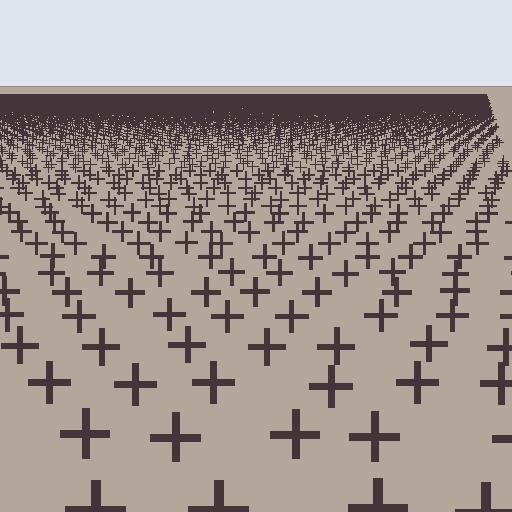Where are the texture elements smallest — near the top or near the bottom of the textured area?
Near the top.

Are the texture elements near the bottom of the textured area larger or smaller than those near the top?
Larger. Near the bottom, elements are closer to the viewer and appear at a bigger on-screen size.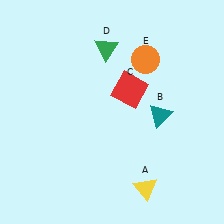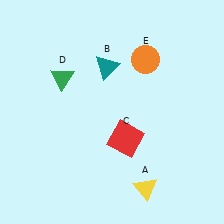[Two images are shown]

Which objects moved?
The objects that moved are: the teal triangle (B), the red square (C), the green triangle (D).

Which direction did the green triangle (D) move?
The green triangle (D) moved left.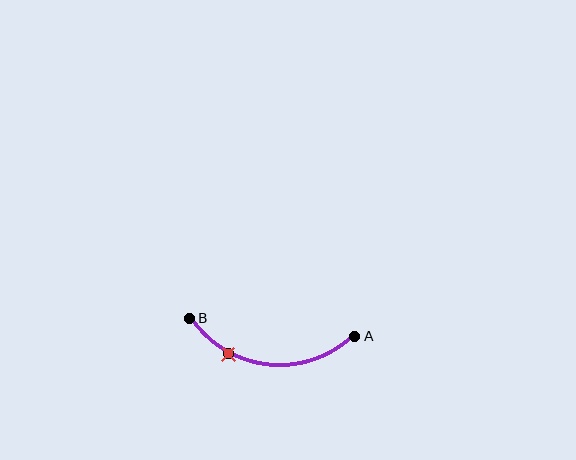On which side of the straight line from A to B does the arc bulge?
The arc bulges below the straight line connecting A and B.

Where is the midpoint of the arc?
The arc midpoint is the point on the curve farthest from the straight line joining A and B. It sits below that line.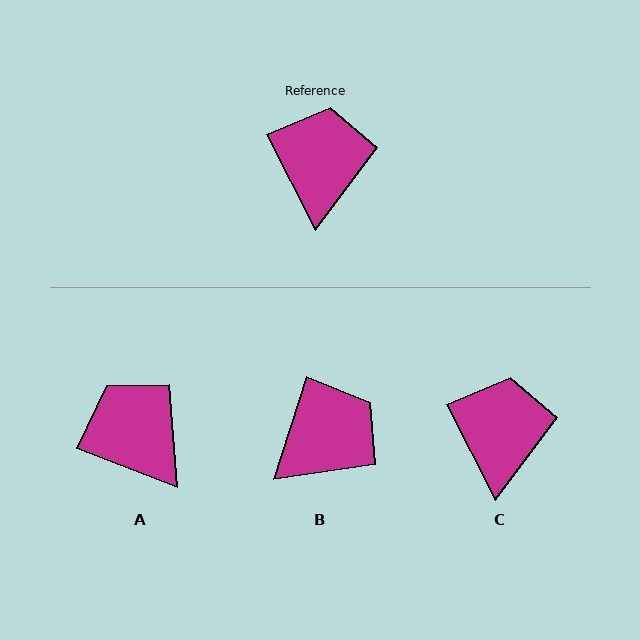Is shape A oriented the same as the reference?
No, it is off by about 41 degrees.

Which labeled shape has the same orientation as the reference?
C.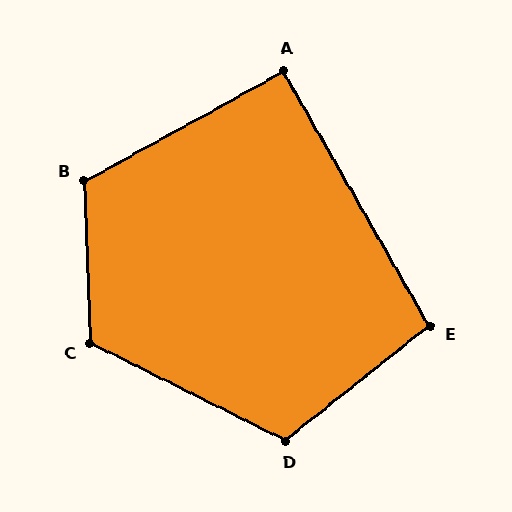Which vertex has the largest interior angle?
C, at approximately 119 degrees.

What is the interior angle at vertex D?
Approximately 115 degrees (obtuse).